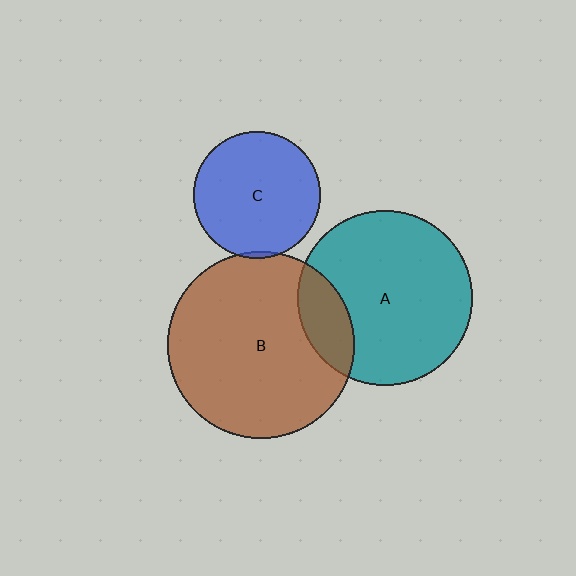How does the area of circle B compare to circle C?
Approximately 2.2 times.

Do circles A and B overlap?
Yes.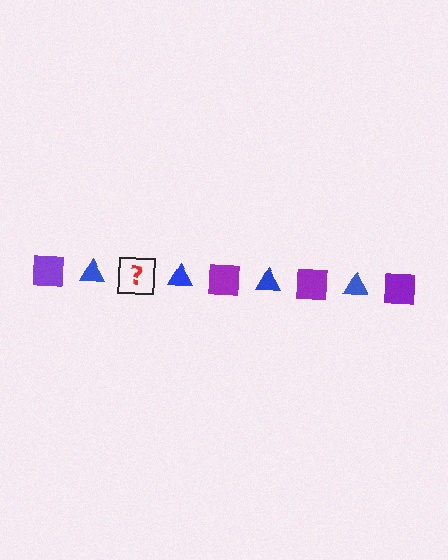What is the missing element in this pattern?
The missing element is a purple square.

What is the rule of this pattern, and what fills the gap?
The rule is that the pattern alternates between purple square and blue triangle. The gap should be filled with a purple square.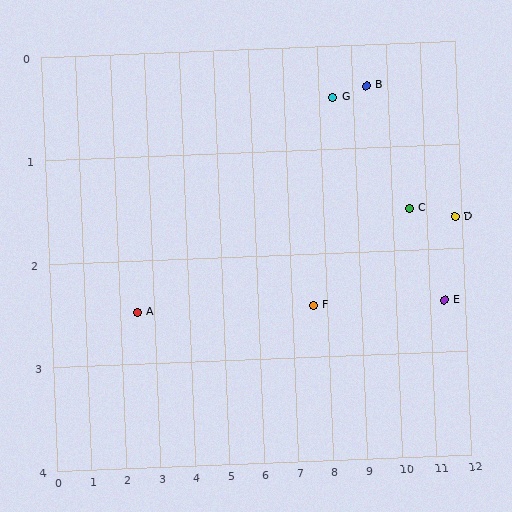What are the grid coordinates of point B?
Point B is at approximately (9.4, 0.4).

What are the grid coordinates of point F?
Point F is at approximately (7.6, 2.5).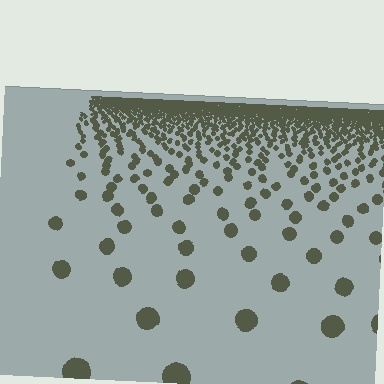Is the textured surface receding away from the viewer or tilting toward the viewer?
The surface is receding away from the viewer. Texture elements get smaller and denser toward the top.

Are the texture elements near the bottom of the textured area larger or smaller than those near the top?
Larger. Near the bottom, elements are closer to the viewer and appear at a bigger on-screen size.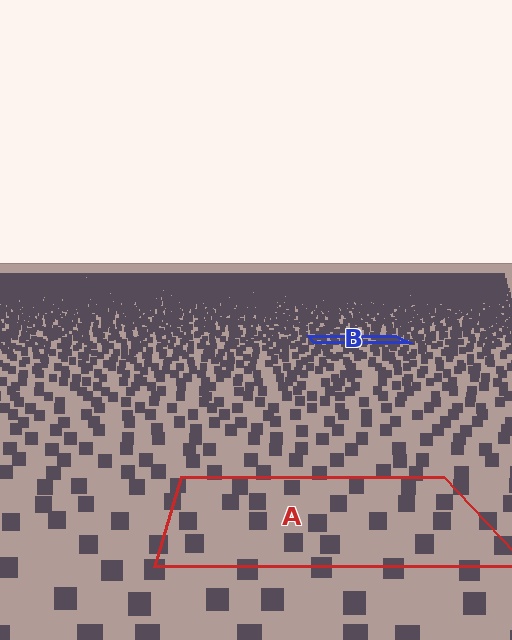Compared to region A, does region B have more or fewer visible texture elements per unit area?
Region B has more texture elements per unit area — they are packed more densely because it is farther away.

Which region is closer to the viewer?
Region A is closer. The texture elements there are larger and more spread out.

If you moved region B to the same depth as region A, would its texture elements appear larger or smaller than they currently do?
They would appear larger. At a closer depth, the same texture elements are projected at a bigger on-screen size.